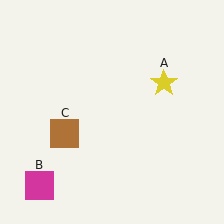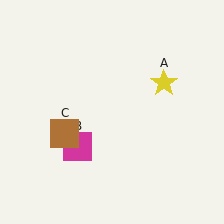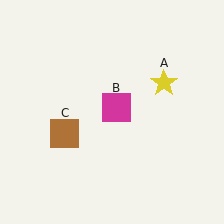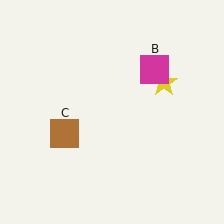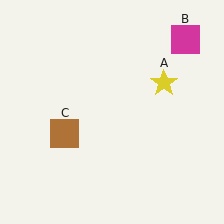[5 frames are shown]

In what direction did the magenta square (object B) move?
The magenta square (object B) moved up and to the right.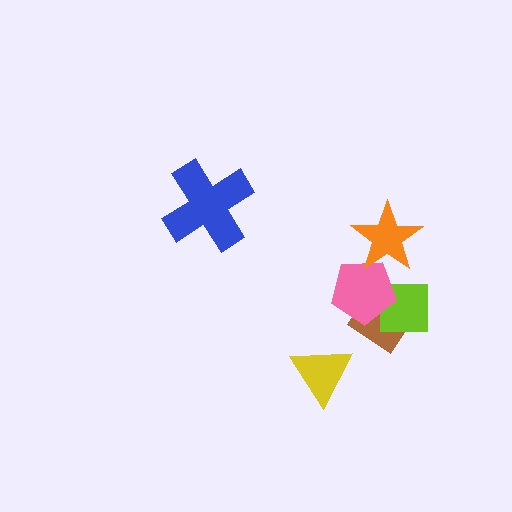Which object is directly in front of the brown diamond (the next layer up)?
The lime square is directly in front of the brown diamond.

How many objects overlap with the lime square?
2 objects overlap with the lime square.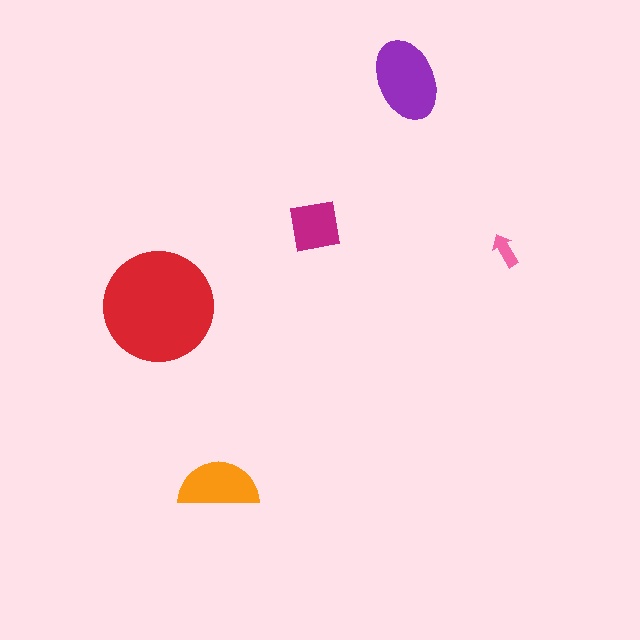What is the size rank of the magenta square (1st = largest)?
4th.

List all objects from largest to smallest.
The red circle, the purple ellipse, the orange semicircle, the magenta square, the pink arrow.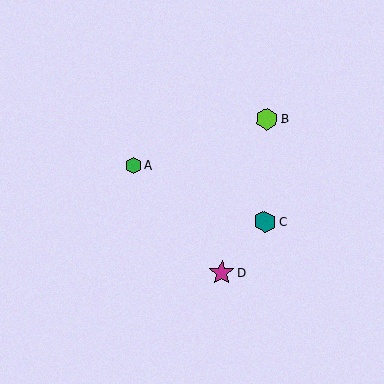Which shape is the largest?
The magenta star (labeled D) is the largest.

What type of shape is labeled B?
Shape B is a lime hexagon.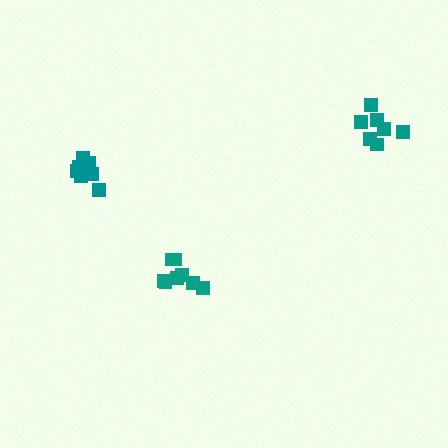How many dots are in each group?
Group 1: 7 dots, Group 2: 8 dots, Group 3: 8 dots (23 total).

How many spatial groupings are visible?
There are 3 spatial groupings.